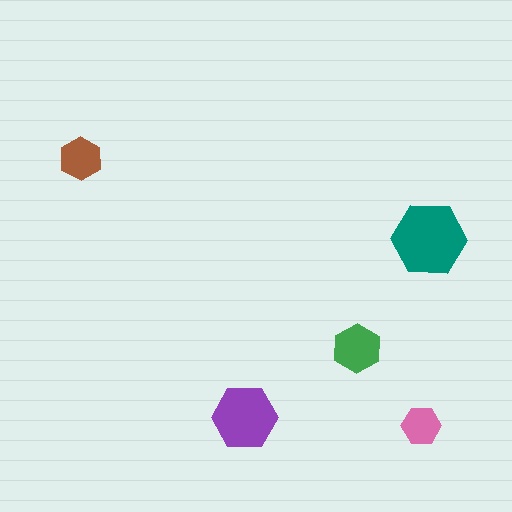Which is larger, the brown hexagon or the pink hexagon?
The brown one.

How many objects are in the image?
There are 5 objects in the image.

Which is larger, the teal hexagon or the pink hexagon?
The teal one.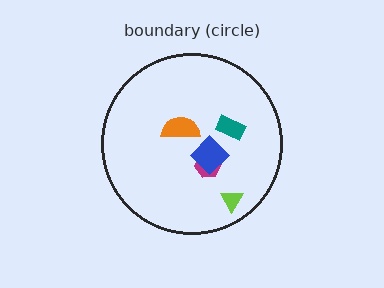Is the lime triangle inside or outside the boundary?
Inside.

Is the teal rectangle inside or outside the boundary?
Inside.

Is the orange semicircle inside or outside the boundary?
Inside.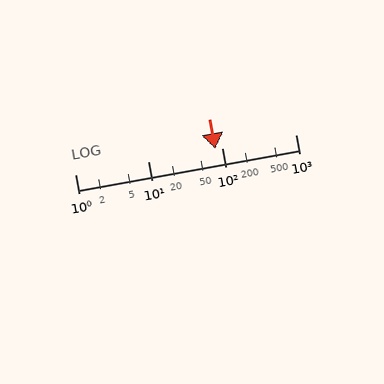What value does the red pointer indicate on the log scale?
The pointer indicates approximately 81.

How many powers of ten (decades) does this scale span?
The scale spans 3 decades, from 1 to 1000.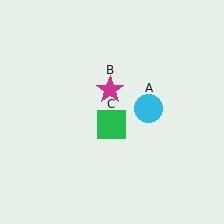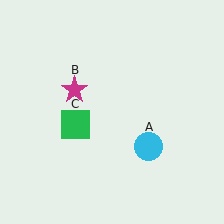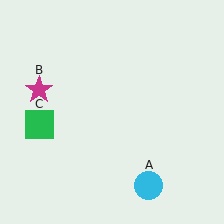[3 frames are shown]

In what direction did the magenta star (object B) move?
The magenta star (object B) moved left.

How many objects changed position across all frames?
3 objects changed position: cyan circle (object A), magenta star (object B), green square (object C).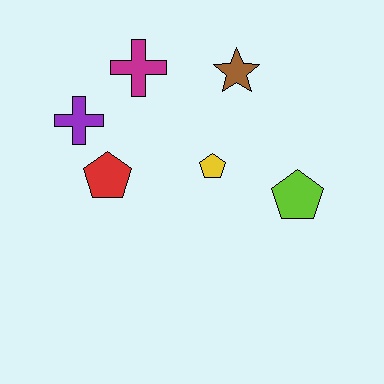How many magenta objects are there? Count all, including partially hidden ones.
There is 1 magenta object.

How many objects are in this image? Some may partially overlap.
There are 6 objects.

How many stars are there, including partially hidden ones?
There is 1 star.